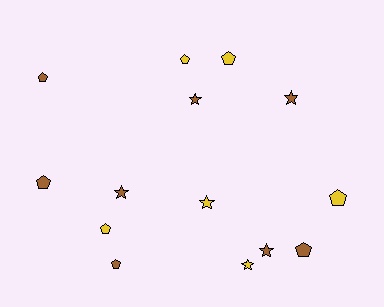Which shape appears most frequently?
Pentagon, with 8 objects.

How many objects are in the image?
There are 14 objects.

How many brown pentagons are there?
There are 4 brown pentagons.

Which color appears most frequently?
Brown, with 8 objects.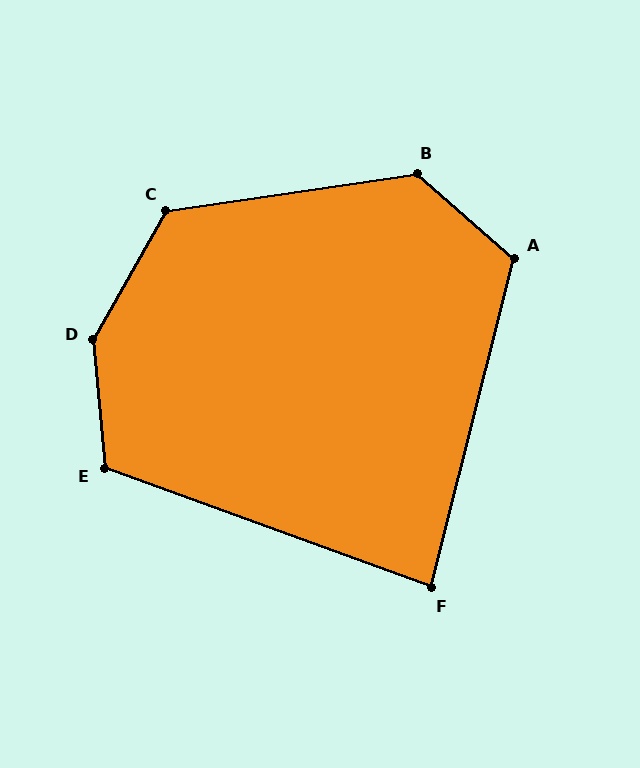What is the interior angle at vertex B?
Approximately 131 degrees (obtuse).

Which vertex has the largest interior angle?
D, at approximately 145 degrees.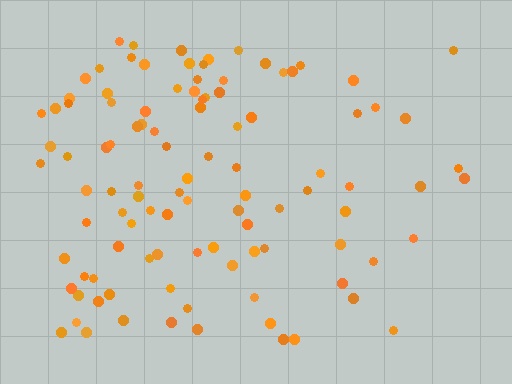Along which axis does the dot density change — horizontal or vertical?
Horizontal.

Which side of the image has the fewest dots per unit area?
The right.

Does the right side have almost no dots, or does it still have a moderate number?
Still a moderate number, just noticeably fewer than the left.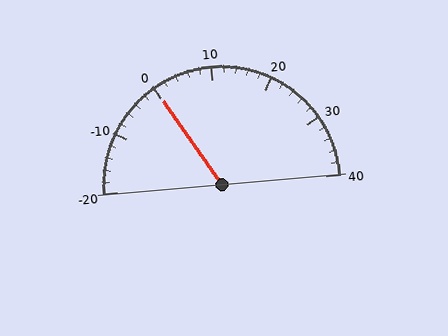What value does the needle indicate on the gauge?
The needle indicates approximately 0.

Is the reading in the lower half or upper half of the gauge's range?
The reading is in the lower half of the range (-20 to 40).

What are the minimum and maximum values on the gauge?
The gauge ranges from -20 to 40.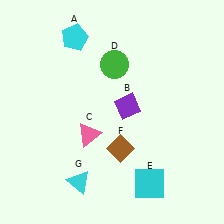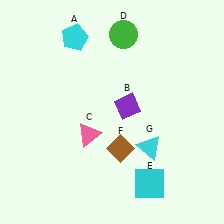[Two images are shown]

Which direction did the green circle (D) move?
The green circle (D) moved up.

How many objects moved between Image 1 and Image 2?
2 objects moved between the two images.